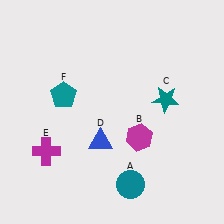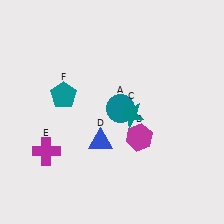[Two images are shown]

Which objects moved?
The objects that moved are: the teal circle (A), the teal star (C).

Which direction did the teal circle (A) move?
The teal circle (A) moved up.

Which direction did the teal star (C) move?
The teal star (C) moved left.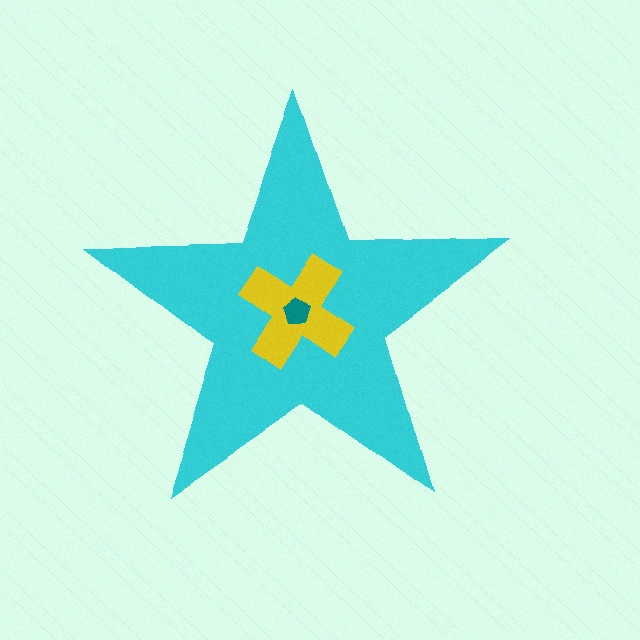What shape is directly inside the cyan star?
The yellow cross.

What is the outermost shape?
The cyan star.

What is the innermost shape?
The teal pentagon.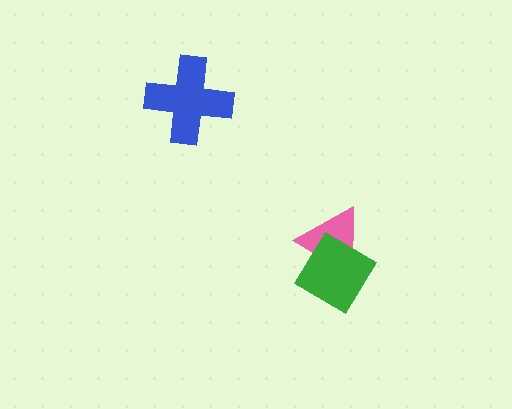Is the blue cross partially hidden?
No, no other shape covers it.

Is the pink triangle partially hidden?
Yes, it is partially covered by another shape.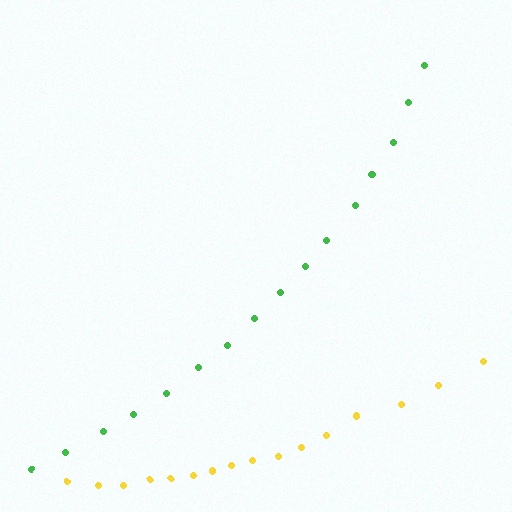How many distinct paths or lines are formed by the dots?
There are 2 distinct paths.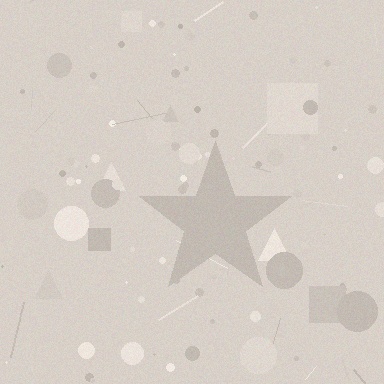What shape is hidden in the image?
A star is hidden in the image.